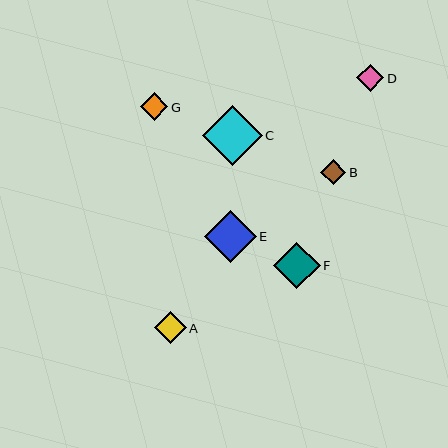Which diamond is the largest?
Diamond C is the largest with a size of approximately 60 pixels.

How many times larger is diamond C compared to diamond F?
Diamond C is approximately 1.3 times the size of diamond F.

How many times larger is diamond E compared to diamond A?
Diamond E is approximately 1.6 times the size of diamond A.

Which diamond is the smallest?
Diamond B is the smallest with a size of approximately 25 pixels.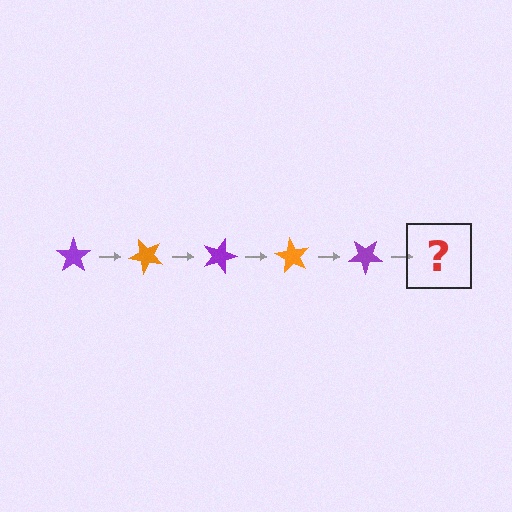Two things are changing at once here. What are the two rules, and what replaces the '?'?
The two rules are that it rotates 45 degrees each step and the color cycles through purple and orange. The '?' should be an orange star, rotated 225 degrees from the start.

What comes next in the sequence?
The next element should be an orange star, rotated 225 degrees from the start.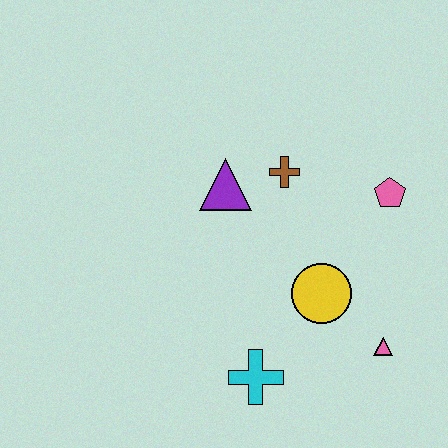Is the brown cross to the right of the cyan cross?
Yes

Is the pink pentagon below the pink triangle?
No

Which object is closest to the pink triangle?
The yellow circle is closest to the pink triangle.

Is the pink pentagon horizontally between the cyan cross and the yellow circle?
No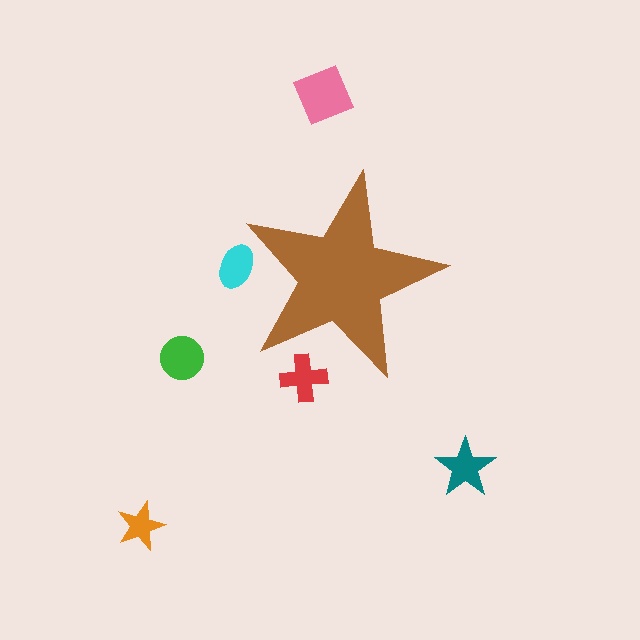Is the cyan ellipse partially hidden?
Yes, the cyan ellipse is partially hidden behind the brown star.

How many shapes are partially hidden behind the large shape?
2 shapes are partially hidden.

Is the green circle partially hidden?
No, the green circle is fully visible.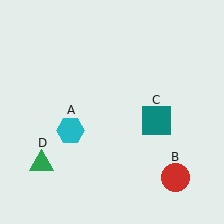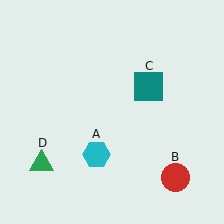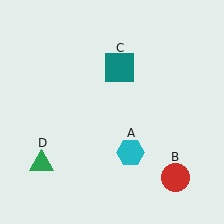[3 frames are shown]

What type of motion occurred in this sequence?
The cyan hexagon (object A), teal square (object C) rotated counterclockwise around the center of the scene.